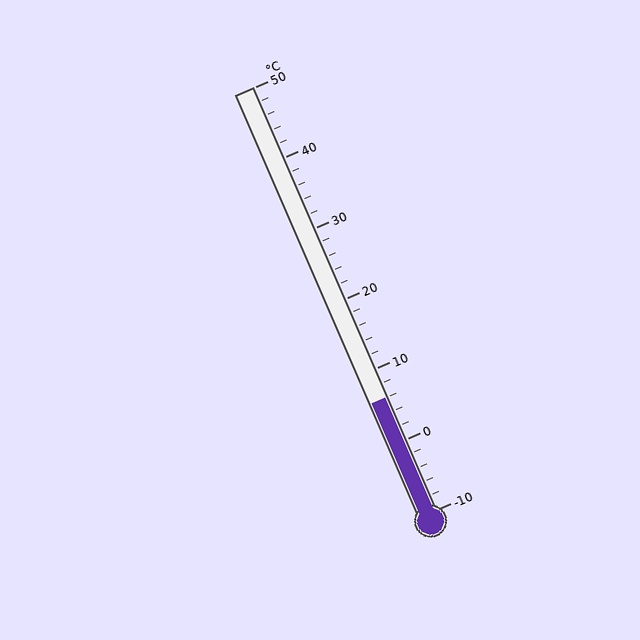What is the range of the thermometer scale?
The thermometer scale ranges from -10°C to 50°C.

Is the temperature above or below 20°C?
The temperature is below 20°C.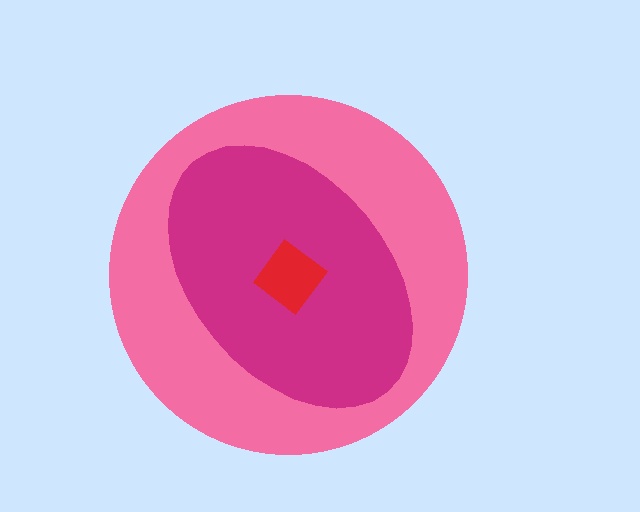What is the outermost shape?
The pink circle.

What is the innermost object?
The red diamond.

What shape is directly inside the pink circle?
The magenta ellipse.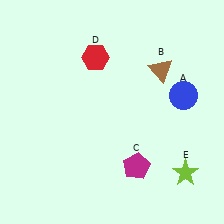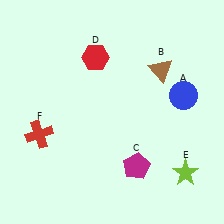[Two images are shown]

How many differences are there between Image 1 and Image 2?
There is 1 difference between the two images.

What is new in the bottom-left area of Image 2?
A red cross (F) was added in the bottom-left area of Image 2.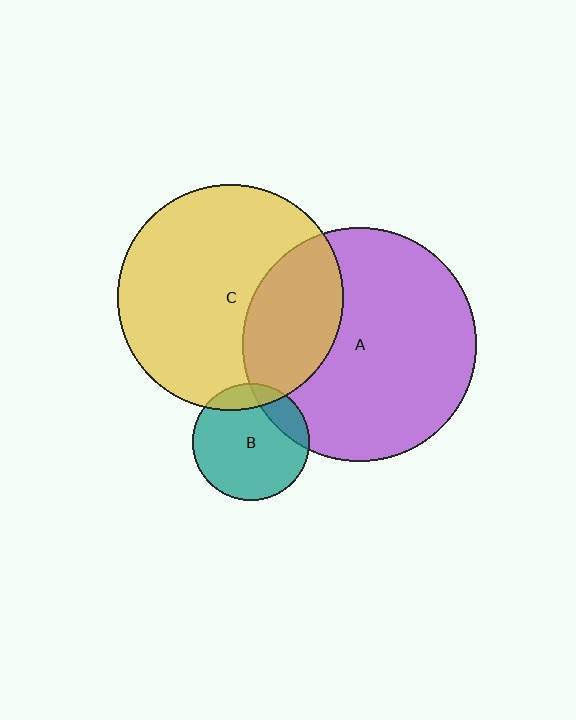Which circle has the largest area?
Circle A (purple).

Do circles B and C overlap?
Yes.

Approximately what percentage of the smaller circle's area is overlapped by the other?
Approximately 15%.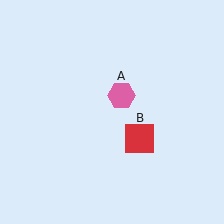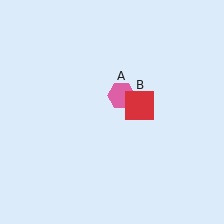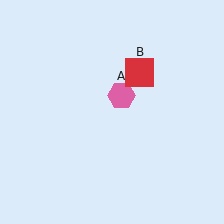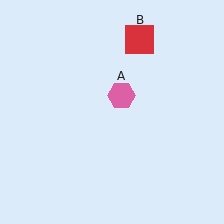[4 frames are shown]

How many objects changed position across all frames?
1 object changed position: red square (object B).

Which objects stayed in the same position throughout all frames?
Pink hexagon (object A) remained stationary.